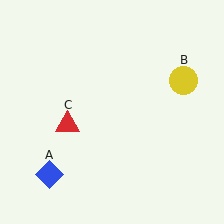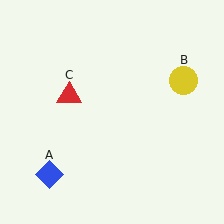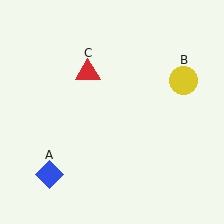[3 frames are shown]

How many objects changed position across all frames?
1 object changed position: red triangle (object C).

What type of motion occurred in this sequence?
The red triangle (object C) rotated clockwise around the center of the scene.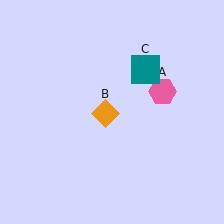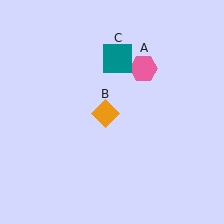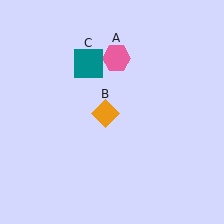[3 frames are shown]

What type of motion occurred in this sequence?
The pink hexagon (object A), teal square (object C) rotated counterclockwise around the center of the scene.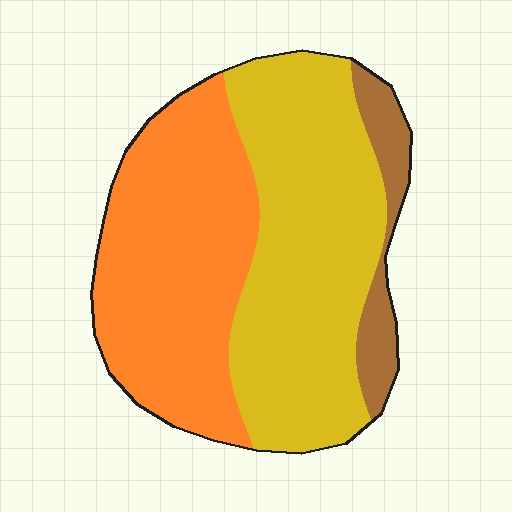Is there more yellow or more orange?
Yellow.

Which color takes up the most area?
Yellow, at roughly 50%.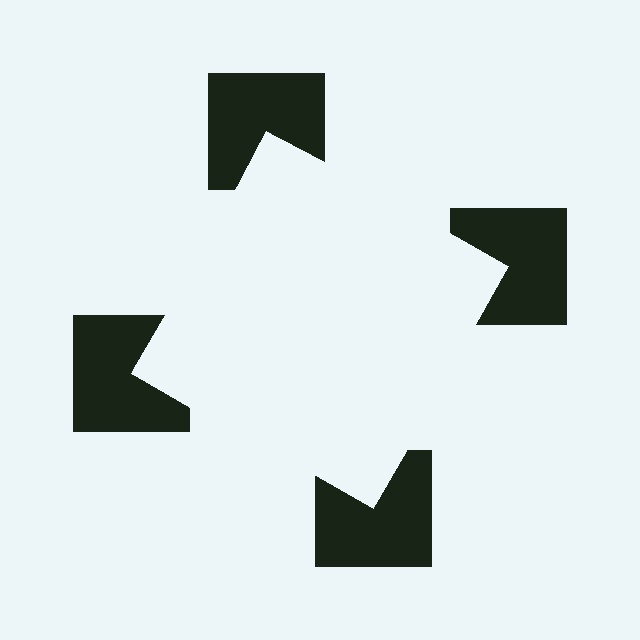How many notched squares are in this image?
There are 4 — one at each vertex of the illusory square.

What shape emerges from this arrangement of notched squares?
An illusory square — its edges are inferred from the aligned wedge cuts in the notched squares, not physically drawn.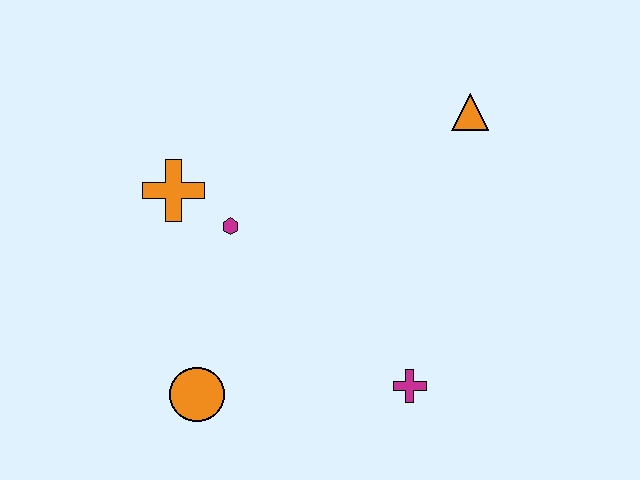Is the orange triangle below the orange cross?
No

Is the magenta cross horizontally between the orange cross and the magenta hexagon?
No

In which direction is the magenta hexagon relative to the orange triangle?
The magenta hexagon is to the left of the orange triangle.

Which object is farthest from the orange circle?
The orange triangle is farthest from the orange circle.